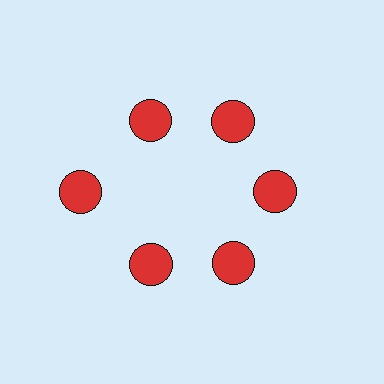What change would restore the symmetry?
The symmetry would be restored by moving it inward, back onto the ring so that all 6 circles sit at equal angles and equal distance from the center.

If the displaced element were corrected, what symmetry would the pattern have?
It would have 6-fold rotational symmetry — the pattern would map onto itself every 60 degrees.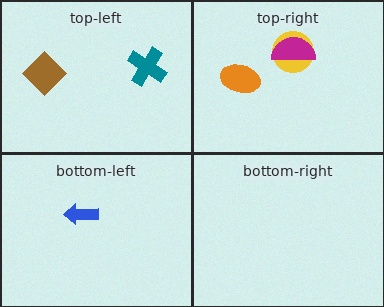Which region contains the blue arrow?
The bottom-left region.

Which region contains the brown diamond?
The top-left region.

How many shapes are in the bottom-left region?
1.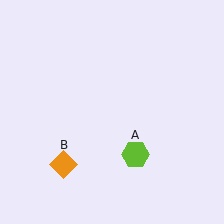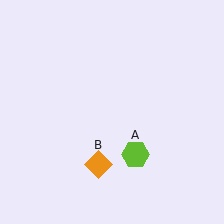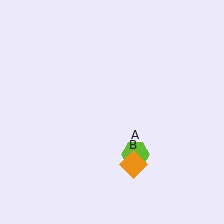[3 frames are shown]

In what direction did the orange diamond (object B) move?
The orange diamond (object B) moved right.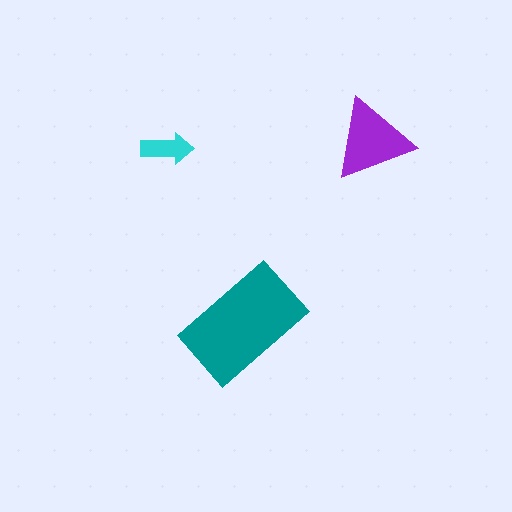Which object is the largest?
The teal rectangle.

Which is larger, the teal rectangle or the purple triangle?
The teal rectangle.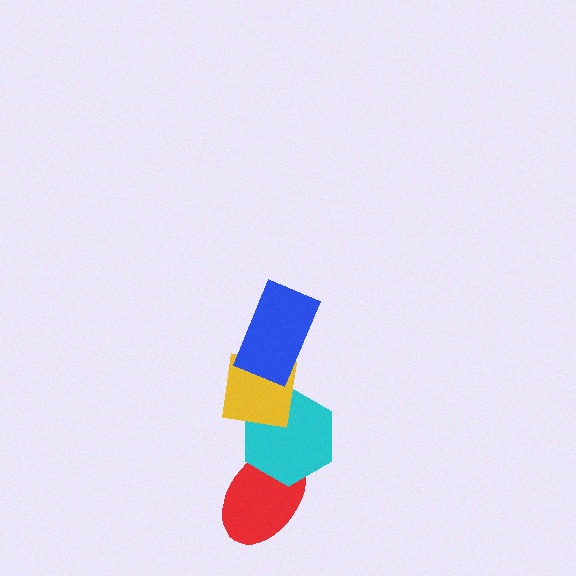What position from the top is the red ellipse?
The red ellipse is 4th from the top.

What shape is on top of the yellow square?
The blue rectangle is on top of the yellow square.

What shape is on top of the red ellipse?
The cyan hexagon is on top of the red ellipse.